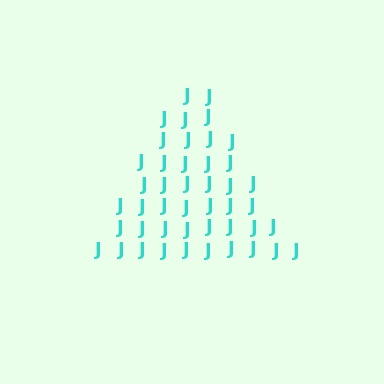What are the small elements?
The small elements are letter J's.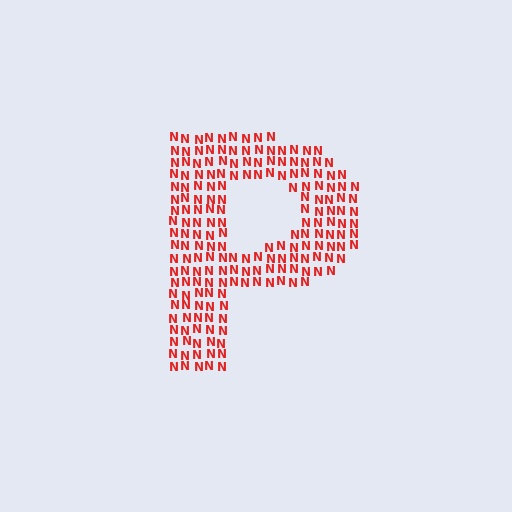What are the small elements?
The small elements are letter N's.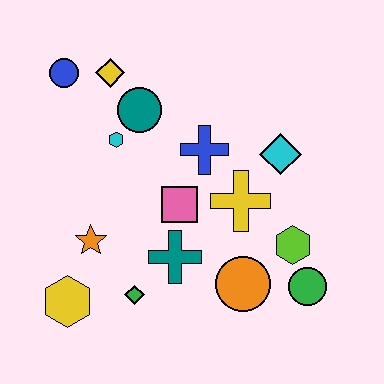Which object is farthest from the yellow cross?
The blue circle is farthest from the yellow cross.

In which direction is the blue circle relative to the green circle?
The blue circle is to the left of the green circle.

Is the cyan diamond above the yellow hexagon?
Yes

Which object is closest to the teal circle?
The cyan hexagon is closest to the teal circle.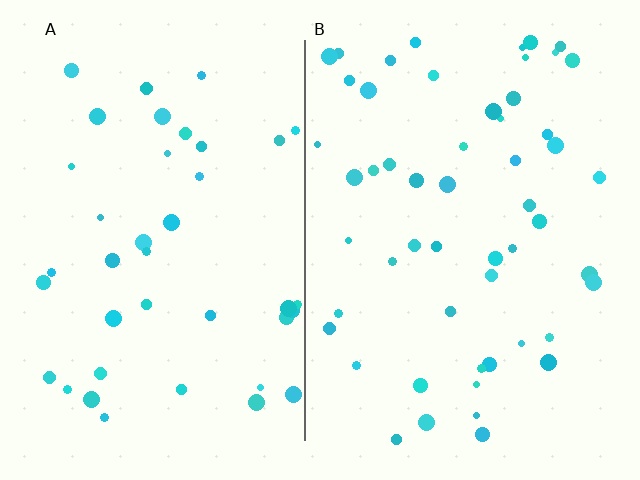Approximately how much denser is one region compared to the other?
Approximately 1.3× — region B over region A.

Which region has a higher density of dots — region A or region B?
B (the right).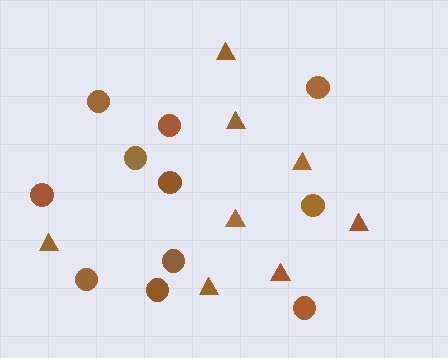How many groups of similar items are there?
There are 2 groups: one group of circles (11) and one group of triangles (8).